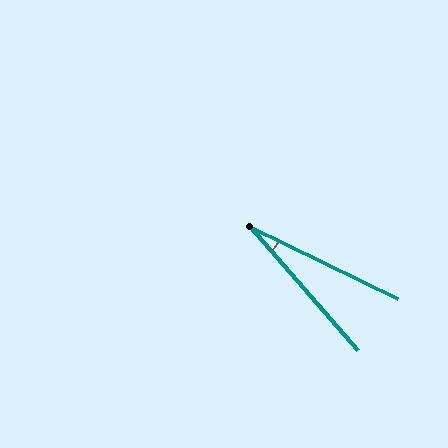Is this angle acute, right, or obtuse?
It is acute.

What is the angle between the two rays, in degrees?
Approximately 23 degrees.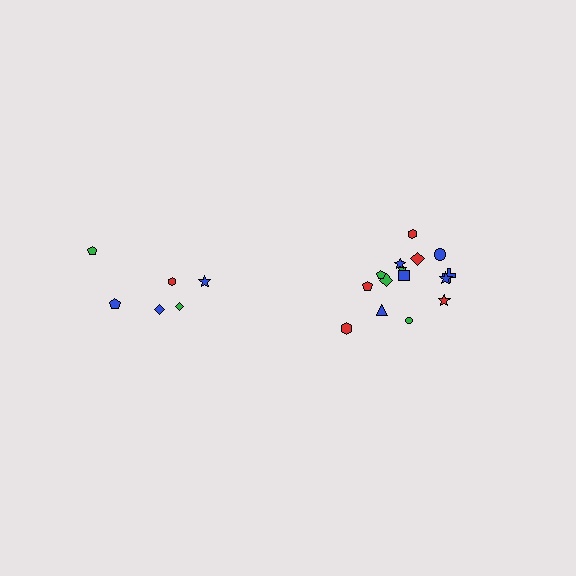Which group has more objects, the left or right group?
The right group.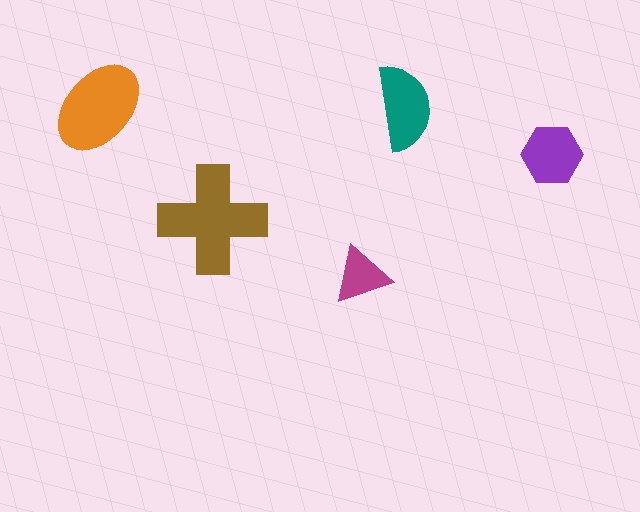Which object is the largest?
The brown cross.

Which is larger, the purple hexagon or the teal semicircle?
The teal semicircle.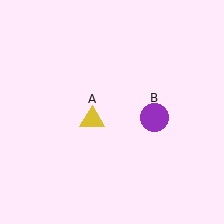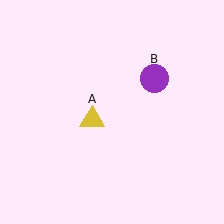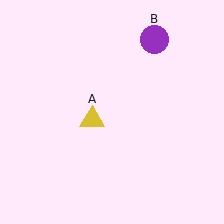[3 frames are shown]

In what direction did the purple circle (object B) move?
The purple circle (object B) moved up.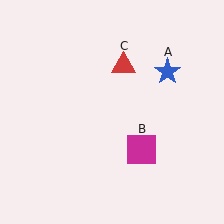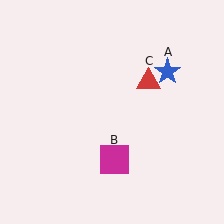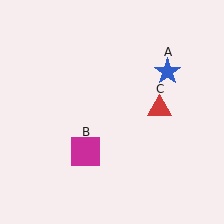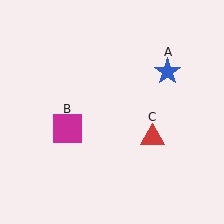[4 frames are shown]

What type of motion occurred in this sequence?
The magenta square (object B), red triangle (object C) rotated clockwise around the center of the scene.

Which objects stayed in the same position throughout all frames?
Blue star (object A) remained stationary.